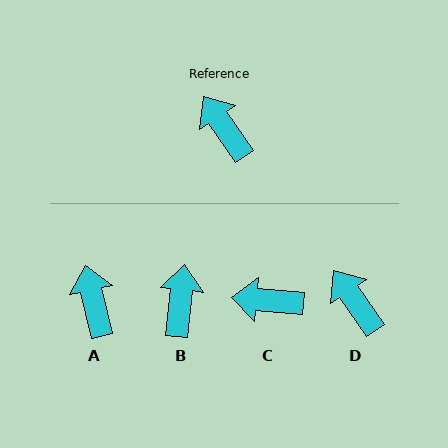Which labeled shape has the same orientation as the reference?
D.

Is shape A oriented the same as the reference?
No, it is off by about 21 degrees.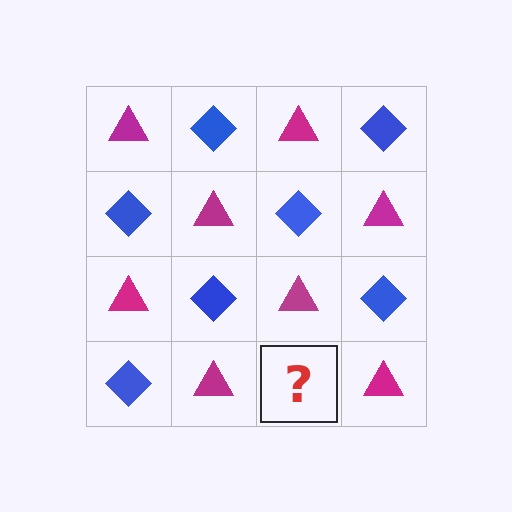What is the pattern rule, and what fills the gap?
The rule is that it alternates magenta triangle and blue diamond in a checkerboard pattern. The gap should be filled with a blue diamond.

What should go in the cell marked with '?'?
The missing cell should contain a blue diamond.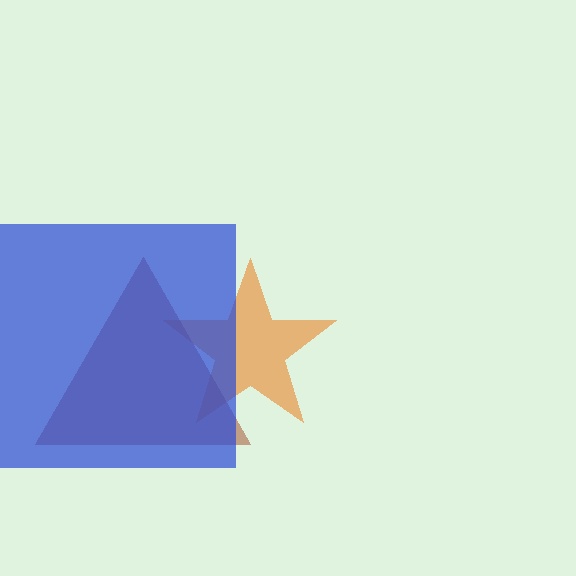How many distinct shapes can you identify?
There are 3 distinct shapes: an orange star, a brown triangle, a blue square.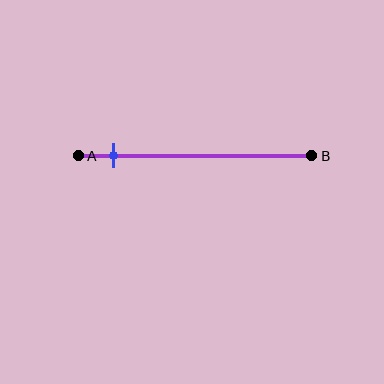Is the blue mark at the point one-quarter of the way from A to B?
No, the mark is at about 15% from A, not at the 25% one-quarter point.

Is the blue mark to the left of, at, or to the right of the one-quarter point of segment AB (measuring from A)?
The blue mark is to the left of the one-quarter point of segment AB.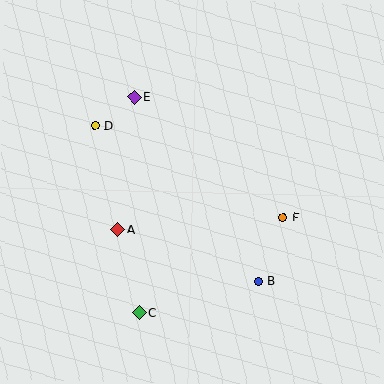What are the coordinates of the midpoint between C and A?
The midpoint between C and A is at (128, 271).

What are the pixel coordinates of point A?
Point A is at (118, 229).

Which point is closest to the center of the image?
Point A at (118, 229) is closest to the center.